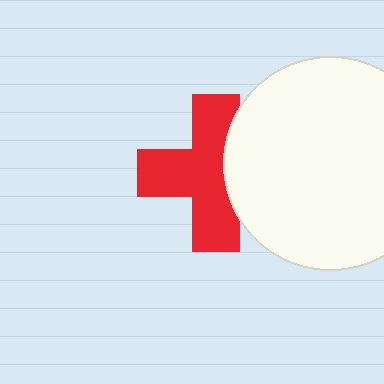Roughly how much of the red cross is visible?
Most of it is visible (roughly 69%).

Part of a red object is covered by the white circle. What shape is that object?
It is a cross.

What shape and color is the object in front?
The object in front is a white circle.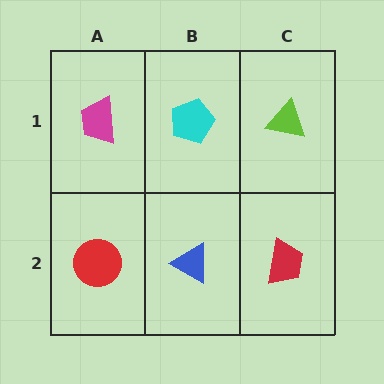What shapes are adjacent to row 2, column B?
A cyan pentagon (row 1, column B), a red circle (row 2, column A), a red trapezoid (row 2, column C).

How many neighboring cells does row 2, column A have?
2.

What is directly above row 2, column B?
A cyan pentagon.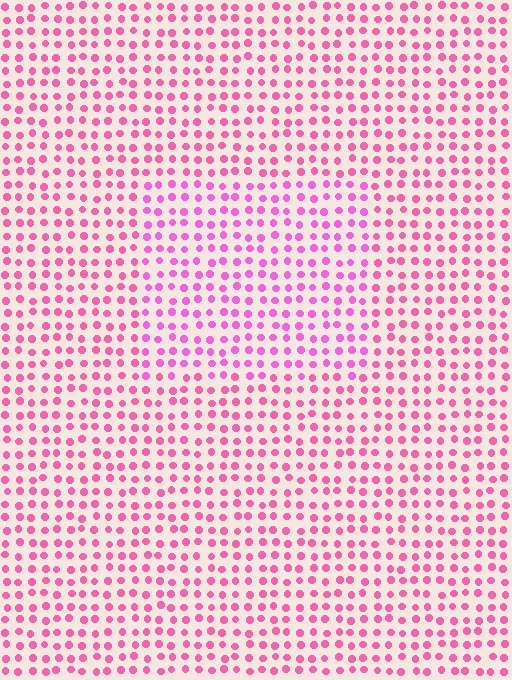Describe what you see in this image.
The image is filled with small pink elements in a uniform arrangement. A rectangle-shaped region is visible where the elements are tinted to a slightly different hue, forming a subtle color boundary.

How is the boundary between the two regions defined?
The boundary is defined purely by a slight shift in hue (about 21 degrees). Spacing, size, and orientation are identical on both sides.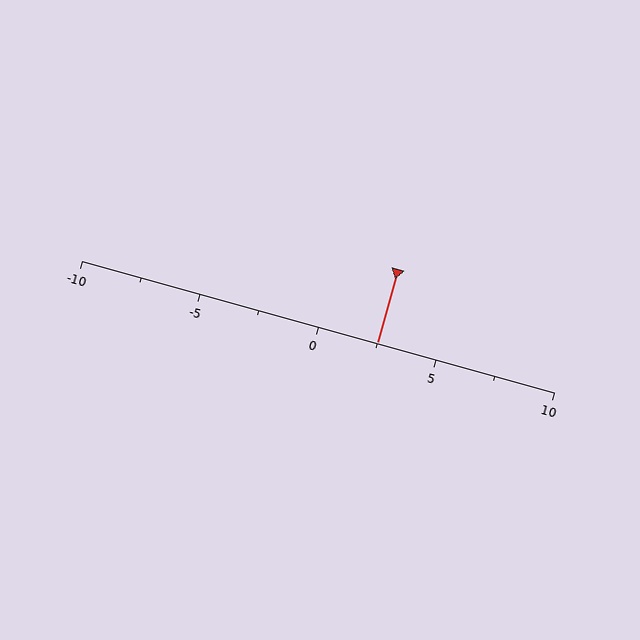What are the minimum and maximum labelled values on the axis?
The axis runs from -10 to 10.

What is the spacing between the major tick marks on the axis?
The major ticks are spaced 5 apart.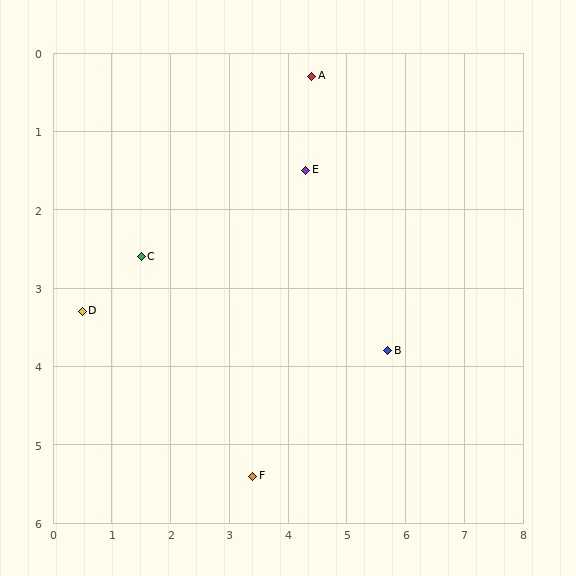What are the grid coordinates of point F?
Point F is at approximately (3.4, 5.4).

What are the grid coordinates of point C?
Point C is at approximately (1.5, 2.6).